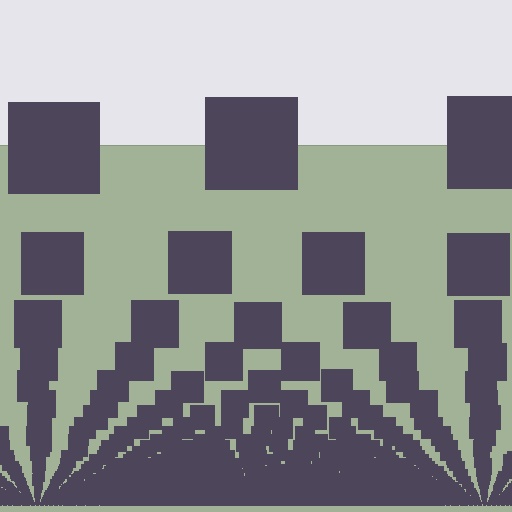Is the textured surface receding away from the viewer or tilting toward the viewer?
The surface appears to tilt toward the viewer. Texture elements get larger and sparser toward the top.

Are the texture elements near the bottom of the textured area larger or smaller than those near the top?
Smaller. The gradient is inverted — elements near the bottom are smaller and denser.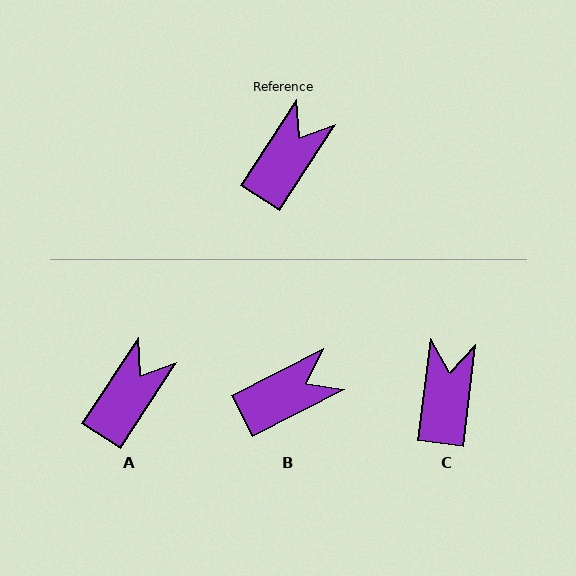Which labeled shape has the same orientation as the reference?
A.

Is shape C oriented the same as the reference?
No, it is off by about 26 degrees.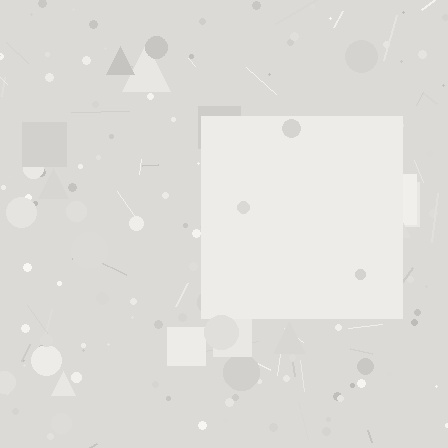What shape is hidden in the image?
A square is hidden in the image.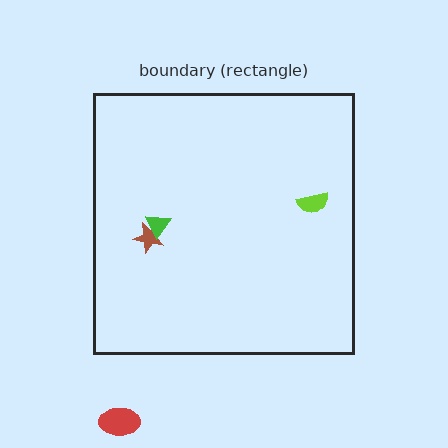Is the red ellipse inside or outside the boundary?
Outside.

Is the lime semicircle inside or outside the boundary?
Inside.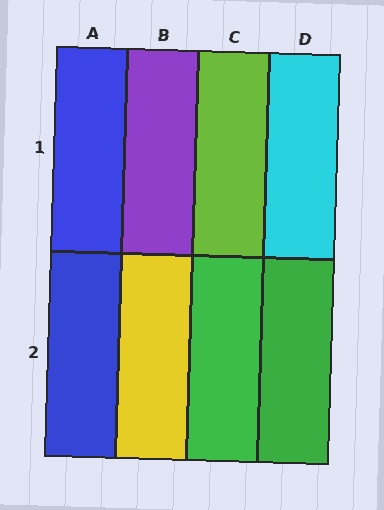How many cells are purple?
1 cell is purple.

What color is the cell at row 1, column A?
Blue.